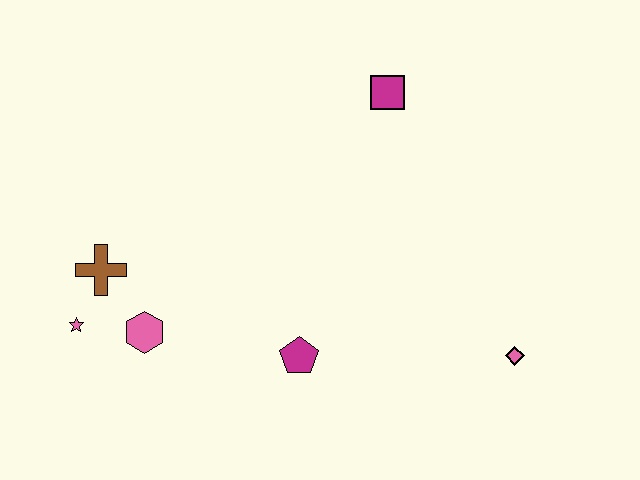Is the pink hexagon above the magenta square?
No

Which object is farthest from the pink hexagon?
The pink diamond is farthest from the pink hexagon.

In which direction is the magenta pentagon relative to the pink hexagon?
The magenta pentagon is to the right of the pink hexagon.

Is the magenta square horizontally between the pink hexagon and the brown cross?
No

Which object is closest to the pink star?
The brown cross is closest to the pink star.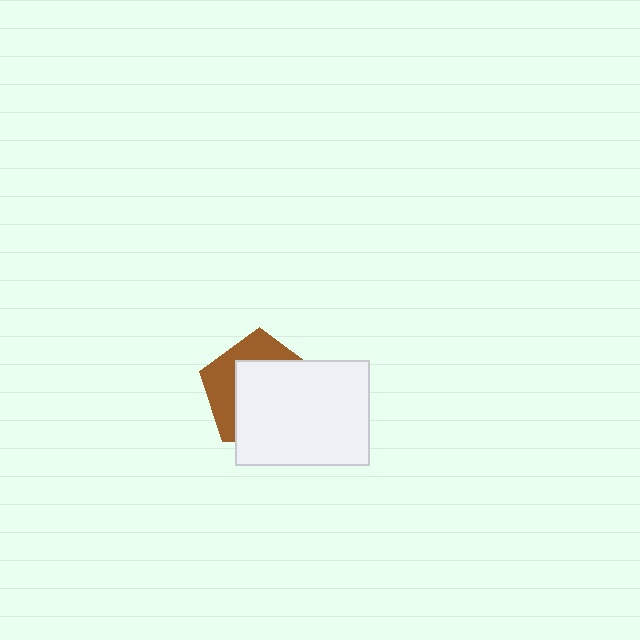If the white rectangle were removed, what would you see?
You would see the complete brown pentagon.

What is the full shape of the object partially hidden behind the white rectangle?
The partially hidden object is a brown pentagon.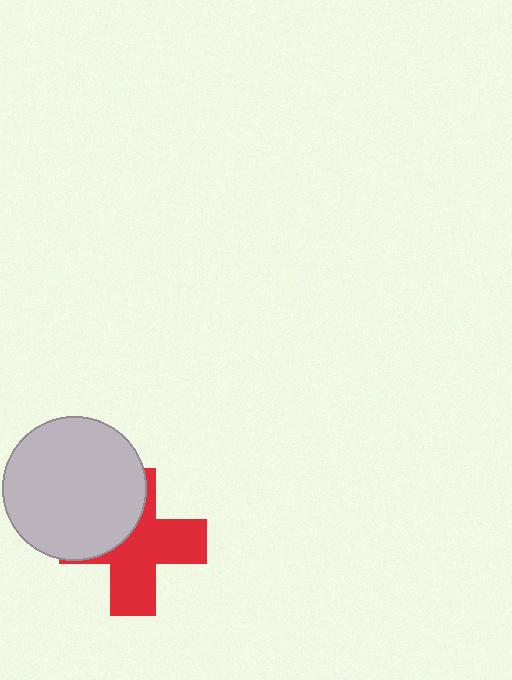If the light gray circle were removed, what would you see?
You would see the complete red cross.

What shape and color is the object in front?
The object in front is a light gray circle.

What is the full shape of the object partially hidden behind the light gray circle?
The partially hidden object is a red cross.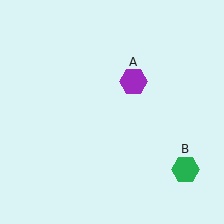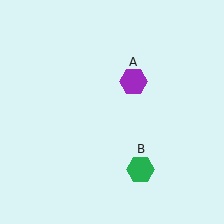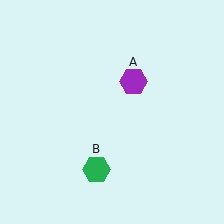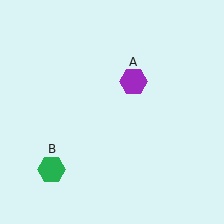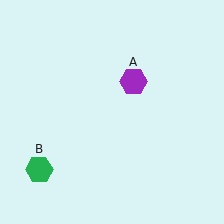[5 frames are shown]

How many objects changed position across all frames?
1 object changed position: green hexagon (object B).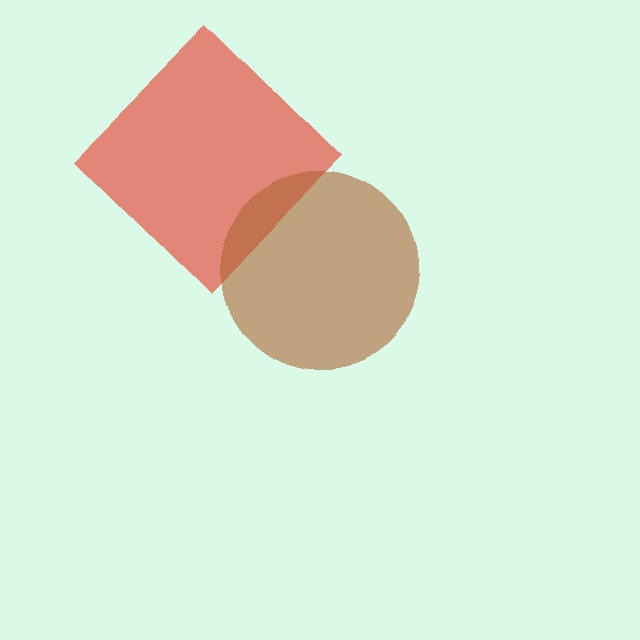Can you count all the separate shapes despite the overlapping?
Yes, there are 2 separate shapes.